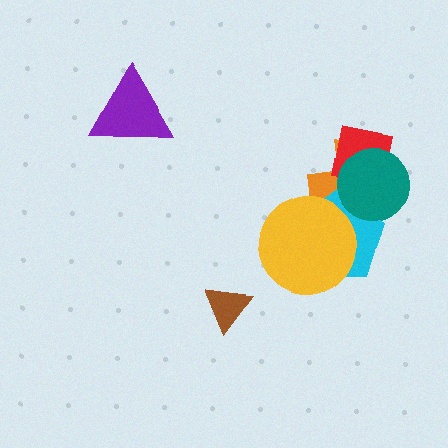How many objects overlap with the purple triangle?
0 objects overlap with the purple triangle.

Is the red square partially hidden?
Yes, it is partially covered by another shape.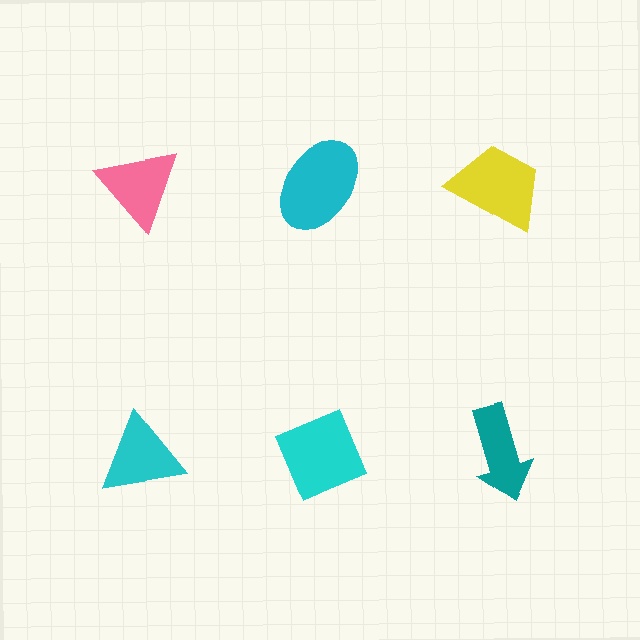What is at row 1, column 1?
A pink triangle.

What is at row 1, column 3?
A yellow trapezoid.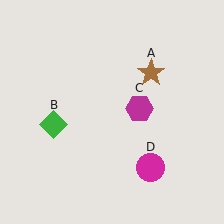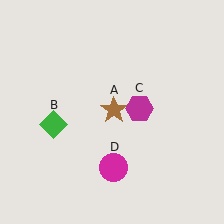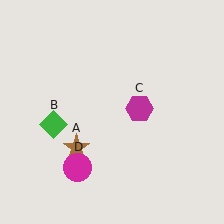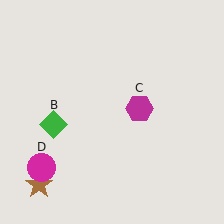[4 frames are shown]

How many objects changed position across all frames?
2 objects changed position: brown star (object A), magenta circle (object D).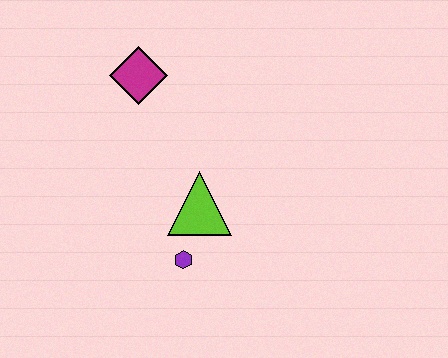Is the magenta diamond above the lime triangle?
Yes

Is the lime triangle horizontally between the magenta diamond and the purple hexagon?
No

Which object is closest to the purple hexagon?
The lime triangle is closest to the purple hexagon.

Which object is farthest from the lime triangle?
The magenta diamond is farthest from the lime triangle.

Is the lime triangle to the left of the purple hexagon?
No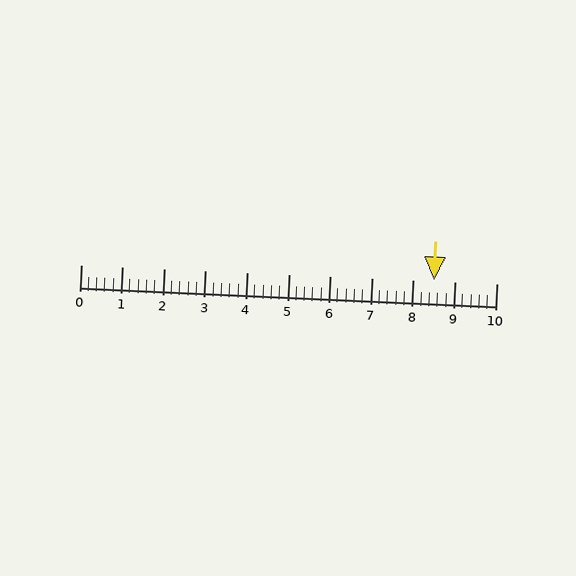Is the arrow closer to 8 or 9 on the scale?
The arrow is closer to 9.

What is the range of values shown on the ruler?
The ruler shows values from 0 to 10.